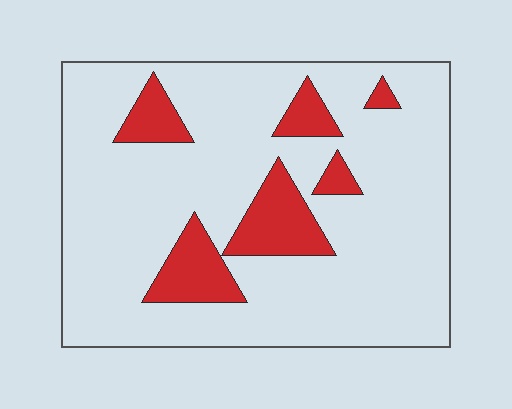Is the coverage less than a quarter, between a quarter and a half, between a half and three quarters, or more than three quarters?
Less than a quarter.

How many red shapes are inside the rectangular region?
6.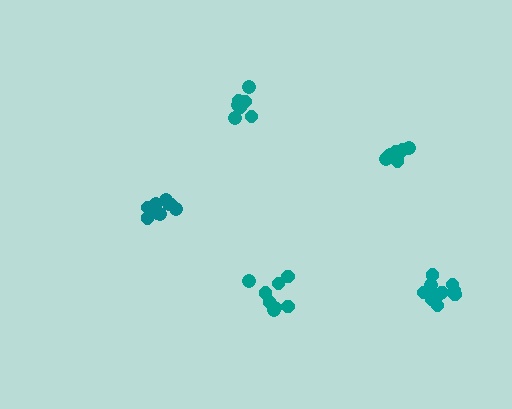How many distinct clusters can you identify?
There are 5 distinct clusters.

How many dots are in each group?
Group 1: 9 dots, Group 2: 9 dots, Group 3: 8 dots, Group 4: 9 dots, Group 5: 12 dots (47 total).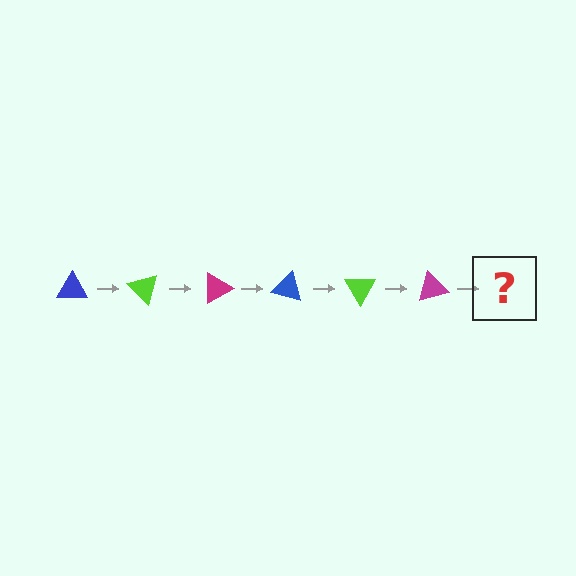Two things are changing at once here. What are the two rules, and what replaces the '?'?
The two rules are that it rotates 45 degrees each step and the color cycles through blue, lime, and magenta. The '?' should be a blue triangle, rotated 270 degrees from the start.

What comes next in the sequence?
The next element should be a blue triangle, rotated 270 degrees from the start.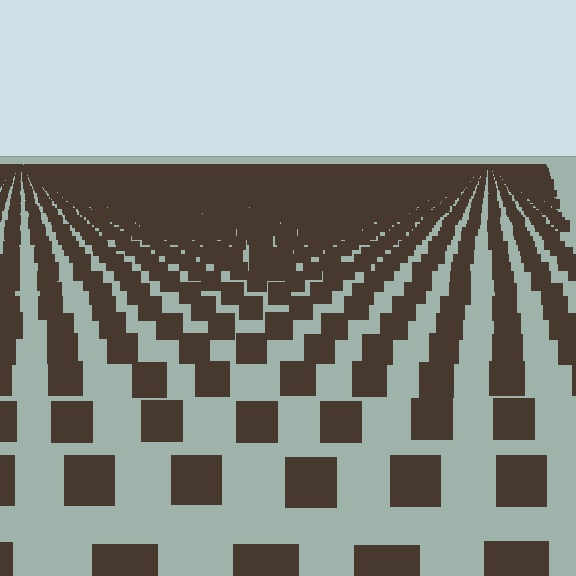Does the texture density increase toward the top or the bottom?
Density increases toward the top.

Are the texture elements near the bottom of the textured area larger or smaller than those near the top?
Larger. Near the bottom, elements are closer to the viewer and appear at a bigger on-screen size.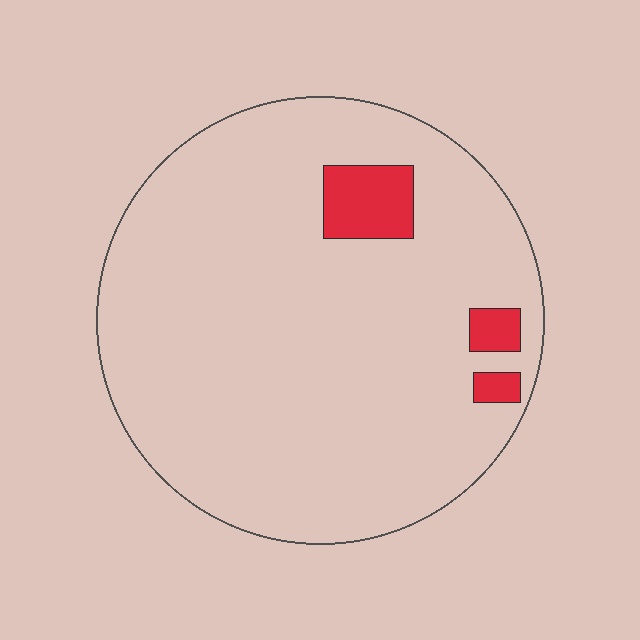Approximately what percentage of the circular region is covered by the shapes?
Approximately 5%.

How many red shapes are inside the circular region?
3.